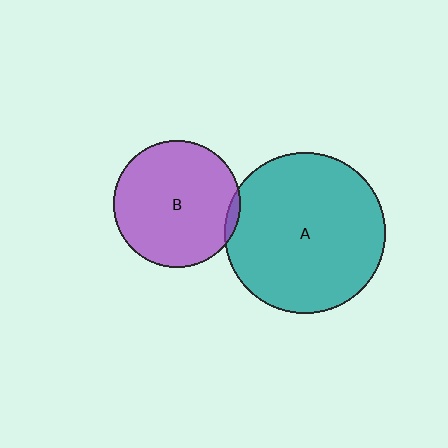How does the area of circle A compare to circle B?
Approximately 1.6 times.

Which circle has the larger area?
Circle A (teal).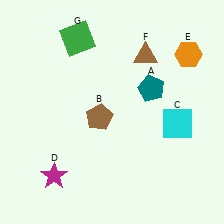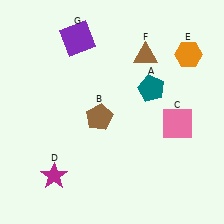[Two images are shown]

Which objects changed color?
C changed from cyan to pink. G changed from green to purple.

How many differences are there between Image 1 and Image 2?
There are 2 differences between the two images.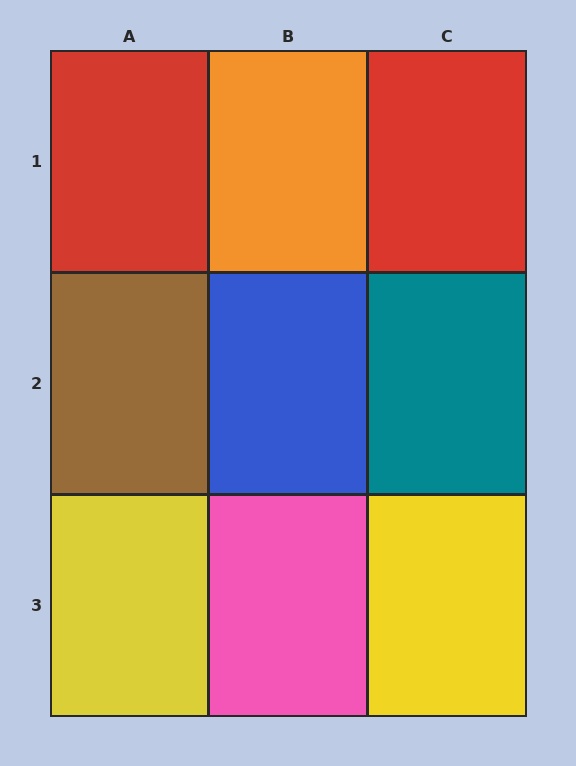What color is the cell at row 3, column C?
Yellow.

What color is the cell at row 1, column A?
Red.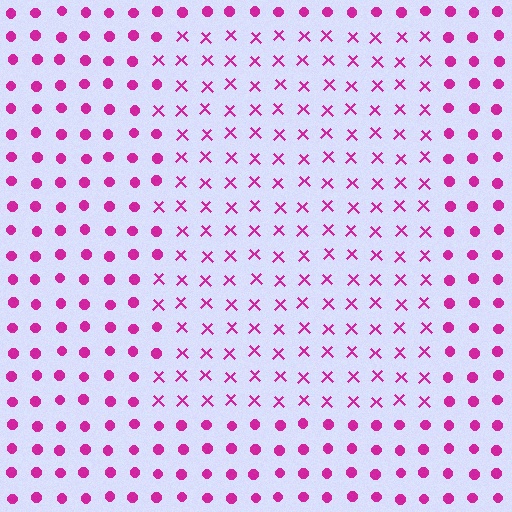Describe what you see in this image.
The image is filled with small magenta elements arranged in a uniform grid. A rectangle-shaped region contains X marks, while the surrounding area contains circles. The boundary is defined purely by the change in element shape.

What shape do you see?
I see a rectangle.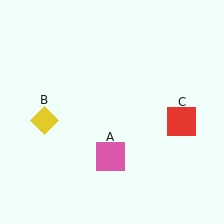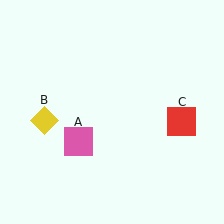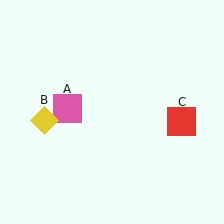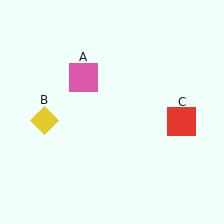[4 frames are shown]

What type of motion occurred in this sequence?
The pink square (object A) rotated clockwise around the center of the scene.